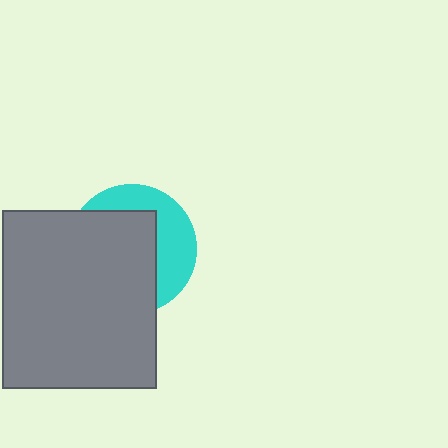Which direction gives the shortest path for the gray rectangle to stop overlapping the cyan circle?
Moving toward the lower-left gives the shortest separation.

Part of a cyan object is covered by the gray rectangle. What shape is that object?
It is a circle.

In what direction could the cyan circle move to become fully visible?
The cyan circle could move toward the upper-right. That would shift it out from behind the gray rectangle entirely.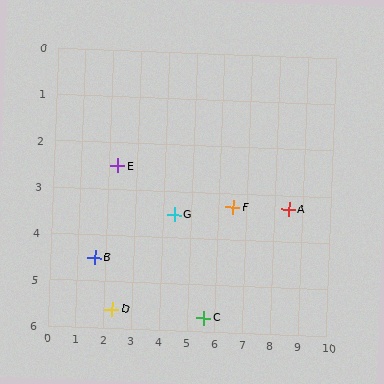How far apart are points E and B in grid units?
Points E and B are about 2.1 grid units apart.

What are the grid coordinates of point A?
Point A is at approximately (8.5, 3.3).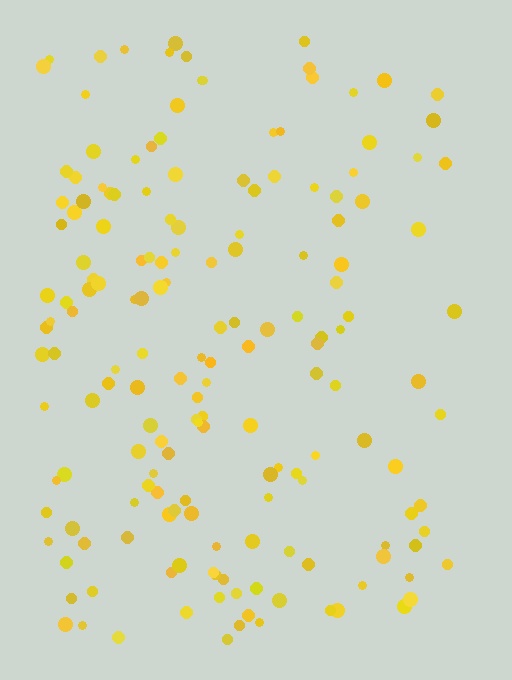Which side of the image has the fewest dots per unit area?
The right.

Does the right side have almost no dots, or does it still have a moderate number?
Still a moderate number, just noticeably fewer than the left.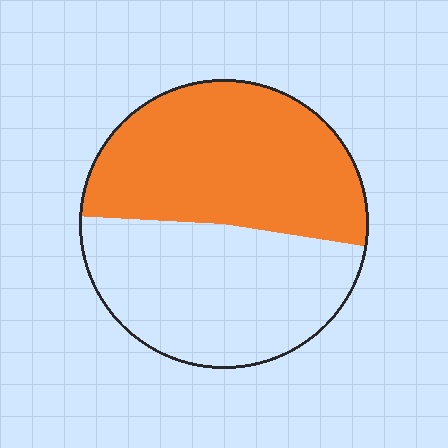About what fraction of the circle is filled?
About one half (1/2).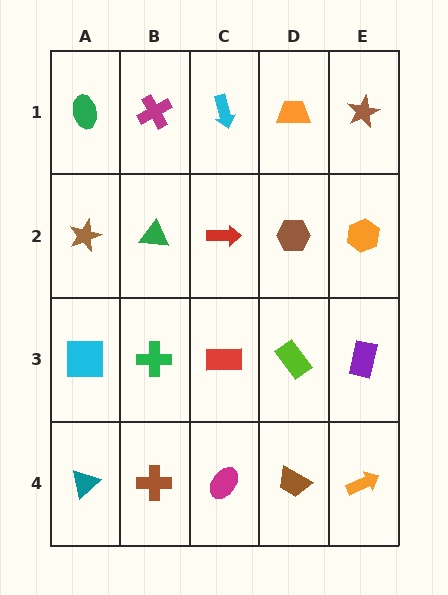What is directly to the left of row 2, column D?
A red arrow.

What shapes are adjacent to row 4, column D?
A lime rectangle (row 3, column D), a magenta ellipse (row 4, column C), an orange arrow (row 4, column E).